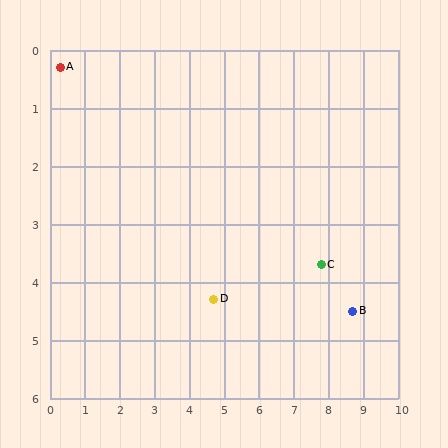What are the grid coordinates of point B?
Point B is at approximately (8.7, 4.5).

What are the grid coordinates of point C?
Point C is at approximately (7.8, 3.7).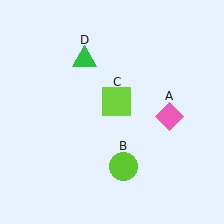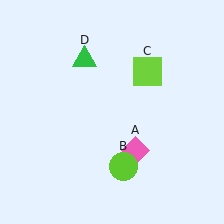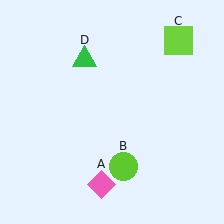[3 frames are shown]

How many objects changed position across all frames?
2 objects changed position: pink diamond (object A), lime square (object C).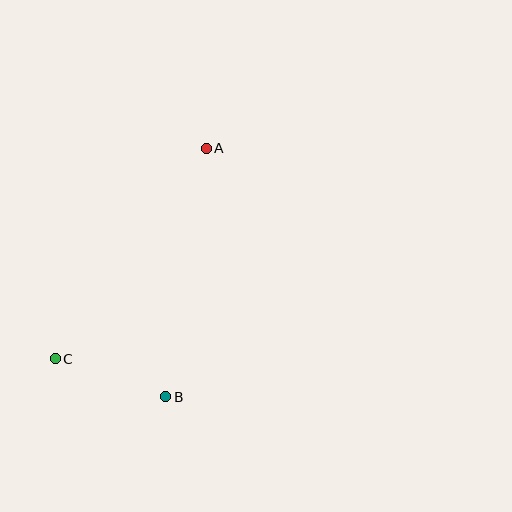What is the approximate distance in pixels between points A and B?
The distance between A and B is approximately 252 pixels.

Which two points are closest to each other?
Points B and C are closest to each other.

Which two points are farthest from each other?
Points A and C are farthest from each other.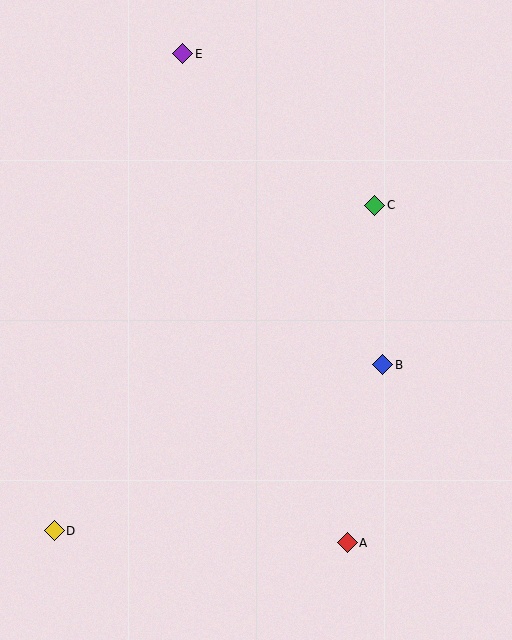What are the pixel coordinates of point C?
Point C is at (375, 205).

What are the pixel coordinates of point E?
Point E is at (183, 54).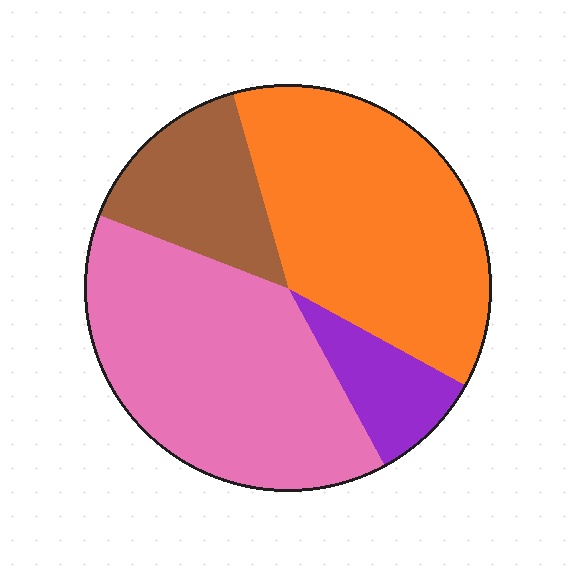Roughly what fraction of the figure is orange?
Orange takes up between a quarter and a half of the figure.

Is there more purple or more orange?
Orange.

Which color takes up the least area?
Purple, at roughly 10%.